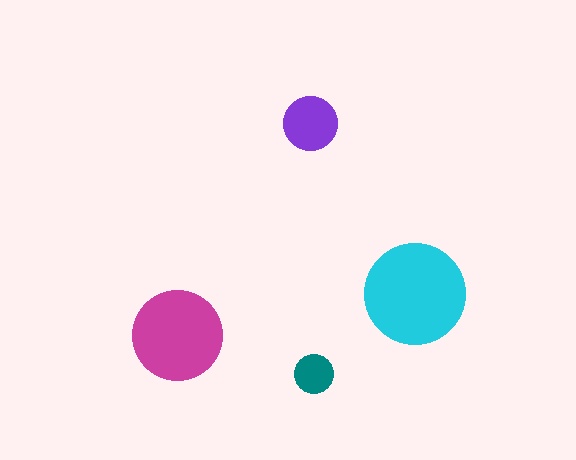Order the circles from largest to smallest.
the cyan one, the magenta one, the purple one, the teal one.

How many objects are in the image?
There are 4 objects in the image.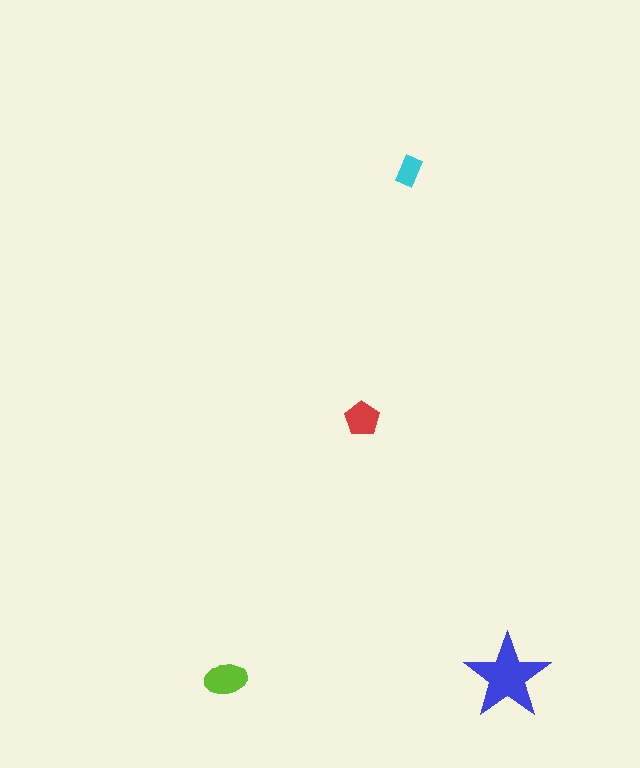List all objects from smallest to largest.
The cyan rectangle, the red pentagon, the lime ellipse, the blue star.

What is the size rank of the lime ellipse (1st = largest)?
2nd.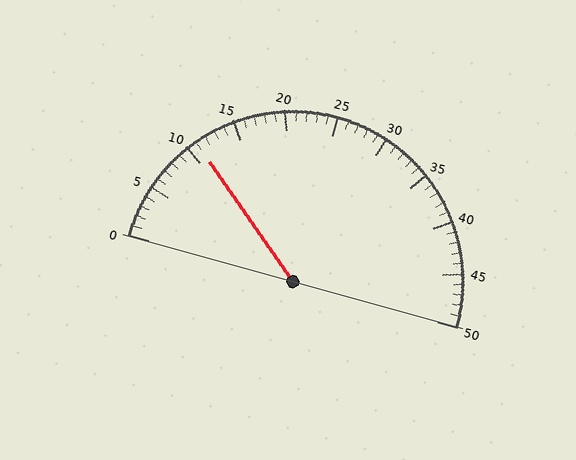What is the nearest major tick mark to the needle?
The nearest major tick mark is 10.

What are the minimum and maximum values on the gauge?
The gauge ranges from 0 to 50.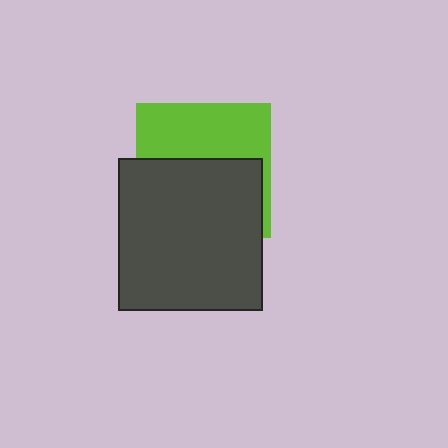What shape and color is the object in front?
The object in front is a dark gray rectangle.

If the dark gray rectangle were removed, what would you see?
You would see the complete lime square.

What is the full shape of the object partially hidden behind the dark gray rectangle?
The partially hidden object is a lime square.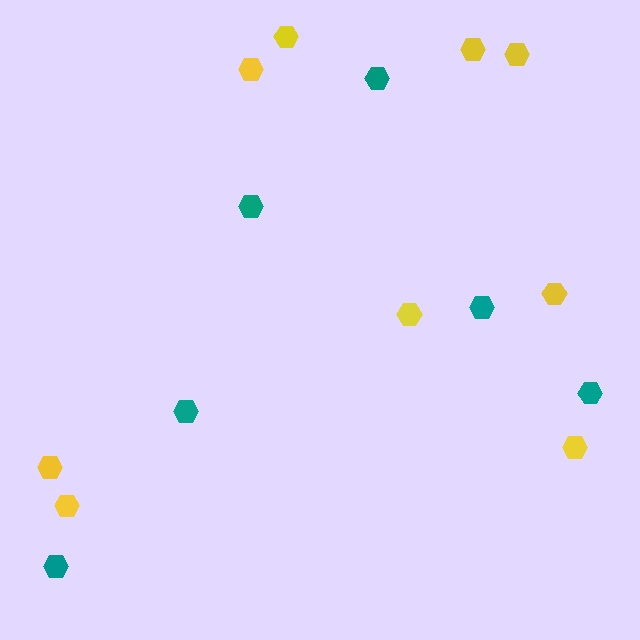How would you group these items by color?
There are 2 groups: one group of yellow hexagons (9) and one group of teal hexagons (6).